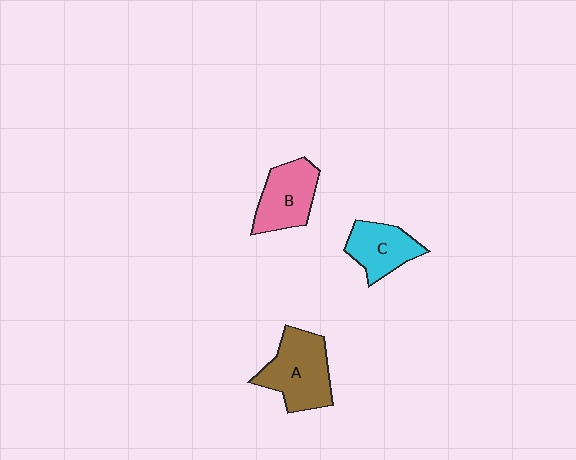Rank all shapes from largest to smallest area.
From largest to smallest: A (brown), B (pink), C (cyan).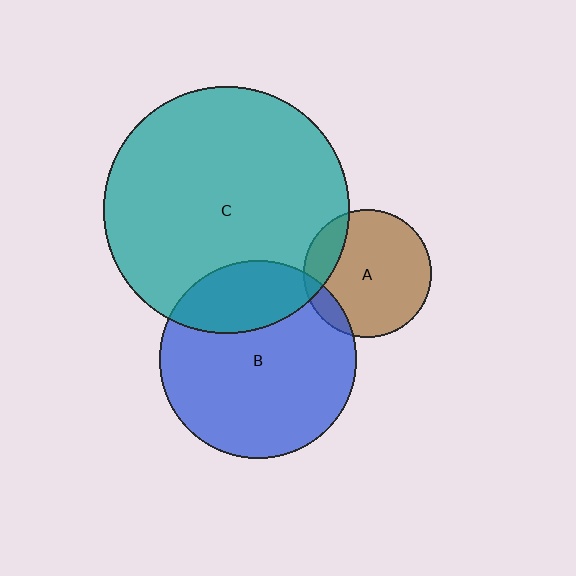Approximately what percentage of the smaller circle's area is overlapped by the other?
Approximately 15%.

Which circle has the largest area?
Circle C (teal).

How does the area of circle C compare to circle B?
Approximately 1.6 times.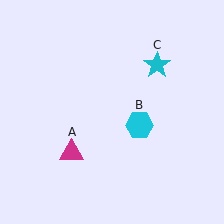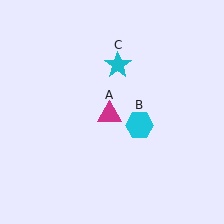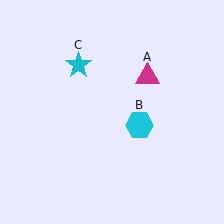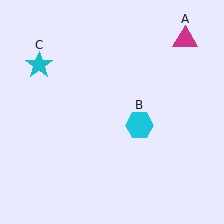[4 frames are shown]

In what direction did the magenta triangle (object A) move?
The magenta triangle (object A) moved up and to the right.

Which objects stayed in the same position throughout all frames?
Cyan hexagon (object B) remained stationary.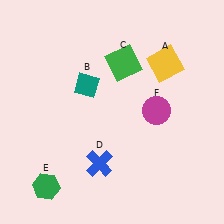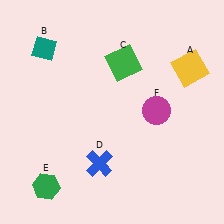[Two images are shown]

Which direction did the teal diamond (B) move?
The teal diamond (B) moved left.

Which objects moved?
The objects that moved are: the yellow square (A), the teal diamond (B).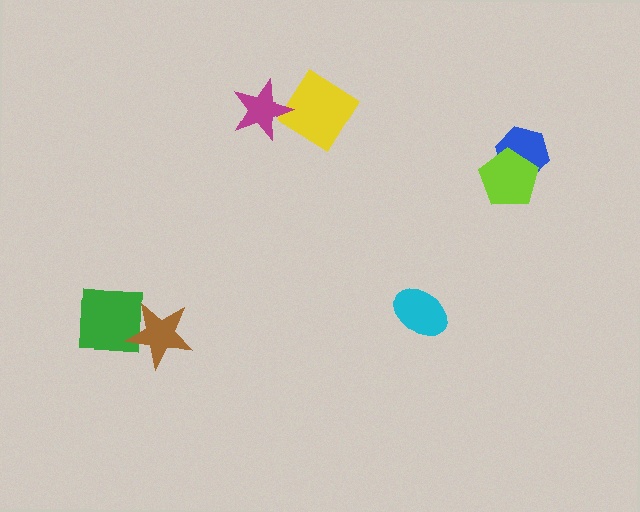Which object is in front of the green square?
The brown star is in front of the green square.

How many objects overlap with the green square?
1 object overlaps with the green square.